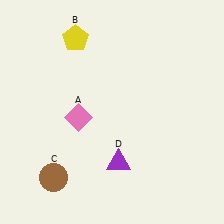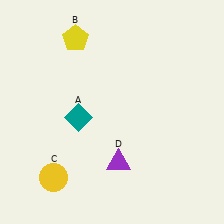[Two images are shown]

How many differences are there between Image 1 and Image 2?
There are 2 differences between the two images.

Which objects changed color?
A changed from pink to teal. C changed from brown to yellow.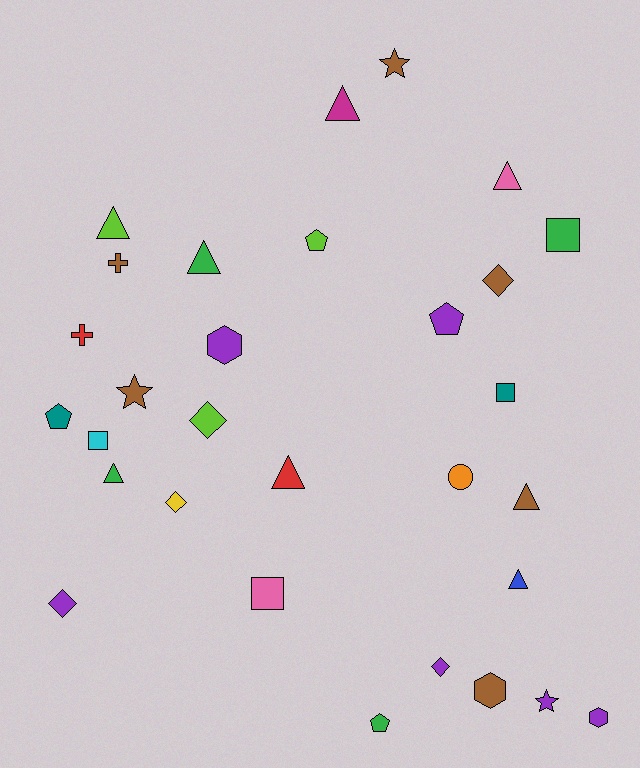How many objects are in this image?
There are 30 objects.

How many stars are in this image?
There are 3 stars.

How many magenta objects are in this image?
There is 1 magenta object.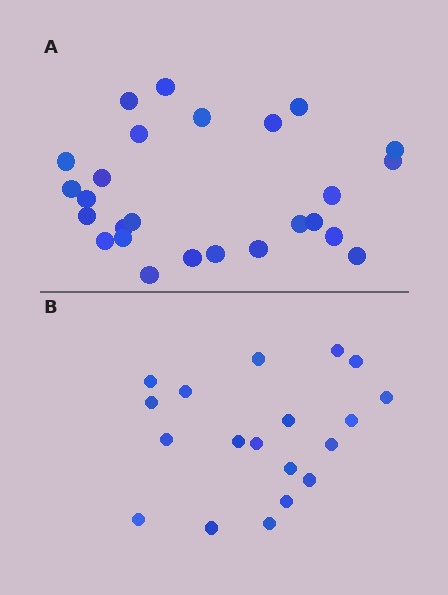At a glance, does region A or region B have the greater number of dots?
Region A (the top region) has more dots.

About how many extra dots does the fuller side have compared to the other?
Region A has roughly 8 or so more dots than region B.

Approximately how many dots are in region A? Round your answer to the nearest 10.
About 30 dots. (The exact count is 26, which rounds to 30.)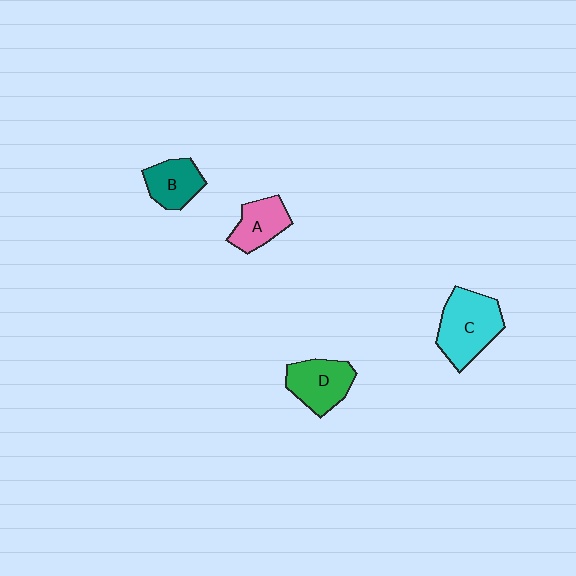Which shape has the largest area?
Shape C (cyan).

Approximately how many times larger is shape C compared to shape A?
Approximately 1.6 times.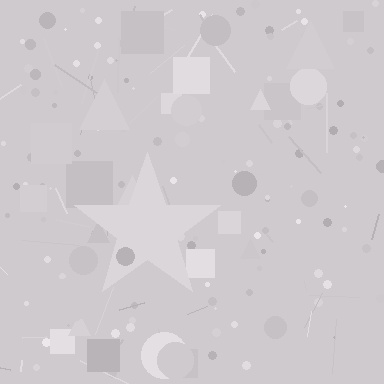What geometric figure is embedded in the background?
A star is embedded in the background.